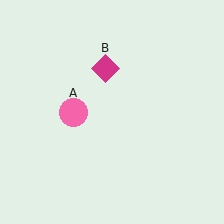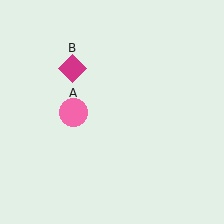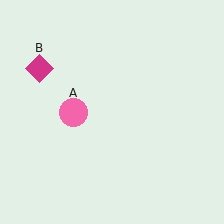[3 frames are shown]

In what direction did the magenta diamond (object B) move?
The magenta diamond (object B) moved left.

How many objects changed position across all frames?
1 object changed position: magenta diamond (object B).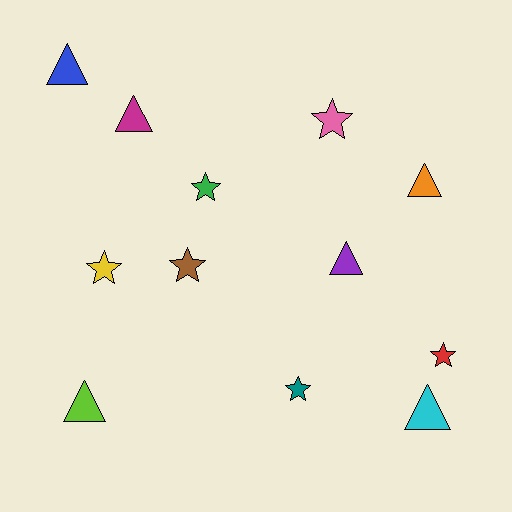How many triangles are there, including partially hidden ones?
There are 6 triangles.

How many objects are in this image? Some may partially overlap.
There are 12 objects.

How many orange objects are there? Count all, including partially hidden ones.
There is 1 orange object.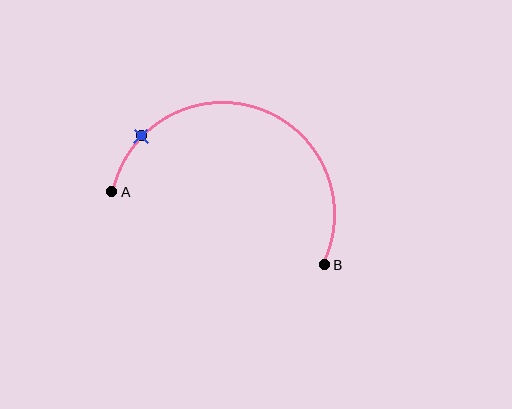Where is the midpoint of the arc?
The arc midpoint is the point on the curve farthest from the straight line joining A and B. It sits above that line.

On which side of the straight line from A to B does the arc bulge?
The arc bulges above the straight line connecting A and B.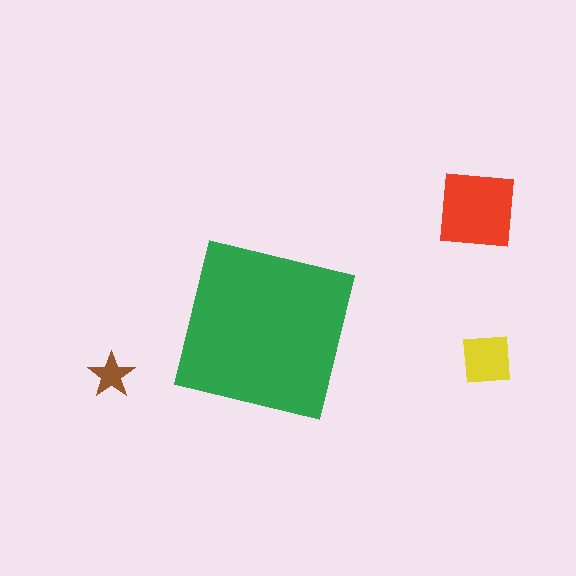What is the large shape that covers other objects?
A green square.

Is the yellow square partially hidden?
No, the yellow square is fully visible.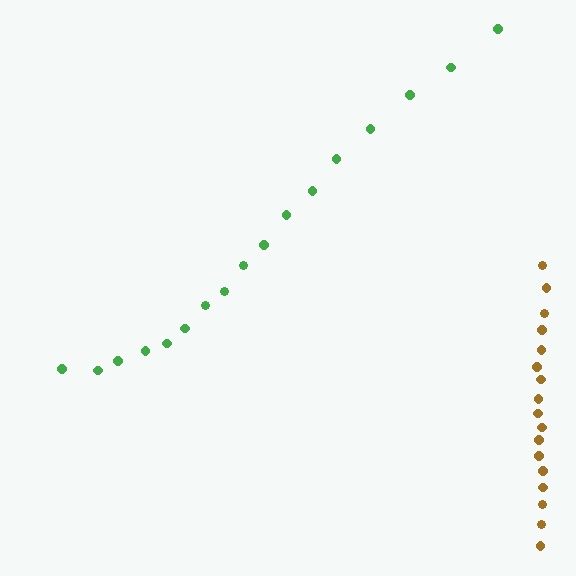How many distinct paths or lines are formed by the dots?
There are 2 distinct paths.